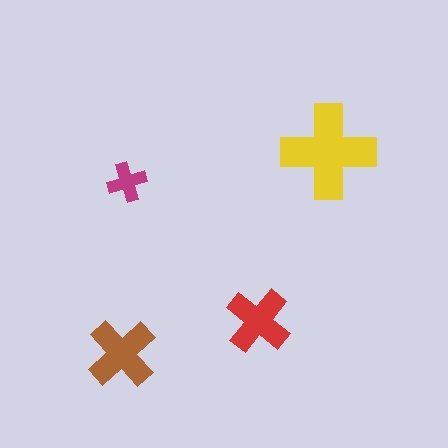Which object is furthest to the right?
The yellow cross is rightmost.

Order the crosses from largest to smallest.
the yellow one, the brown one, the red one, the magenta one.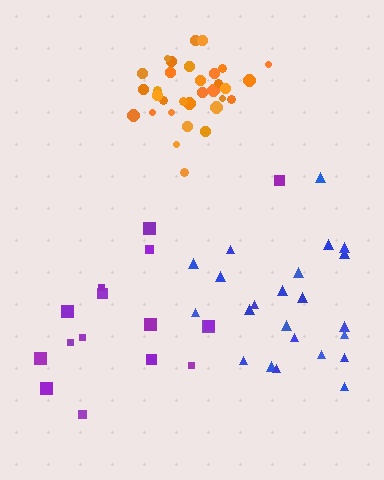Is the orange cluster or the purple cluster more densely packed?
Orange.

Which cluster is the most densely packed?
Orange.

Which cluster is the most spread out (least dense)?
Purple.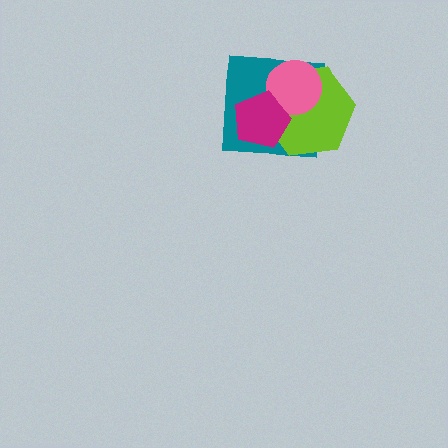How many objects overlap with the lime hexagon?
3 objects overlap with the lime hexagon.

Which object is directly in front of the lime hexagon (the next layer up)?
The pink circle is directly in front of the lime hexagon.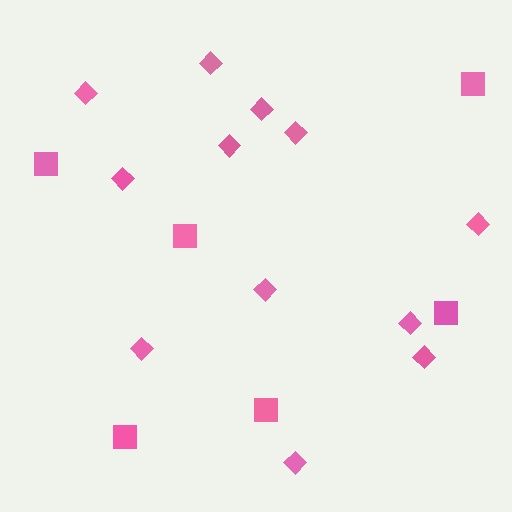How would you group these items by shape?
There are 2 groups: one group of diamonds (12) and one group of squares (6).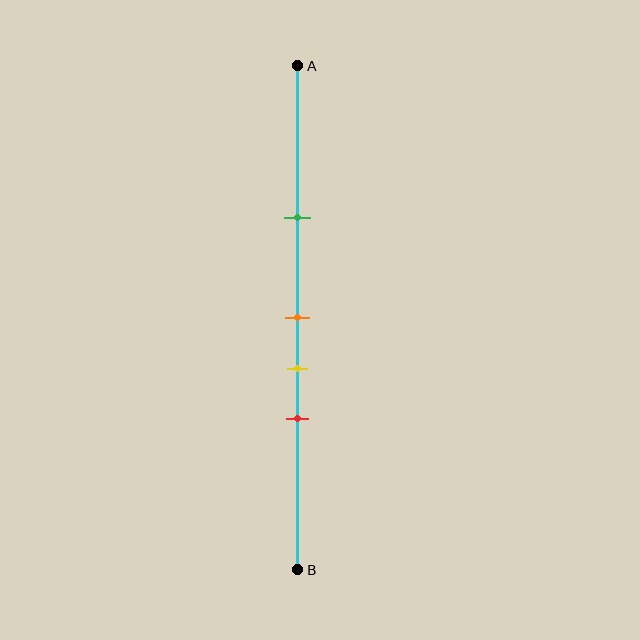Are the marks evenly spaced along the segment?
No, the marks are not evenly spaced.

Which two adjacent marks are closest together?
The orange and yellow marks are the closest adjacent pair.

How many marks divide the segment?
There are 4 marks dividing the segment.